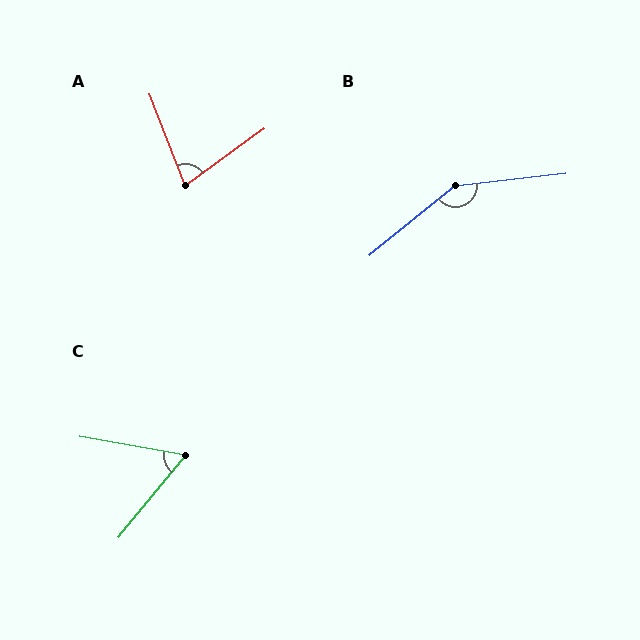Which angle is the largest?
B, at approximately 148 degrees.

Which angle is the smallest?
C, at approximately 61 degrees.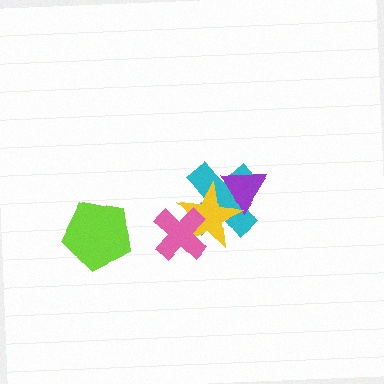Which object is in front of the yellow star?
The pink cross is in front of the yellow star.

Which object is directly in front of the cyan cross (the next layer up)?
The purple triangle is directly in front of the cyan cross.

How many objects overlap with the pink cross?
2 objects overlap with the pink cross.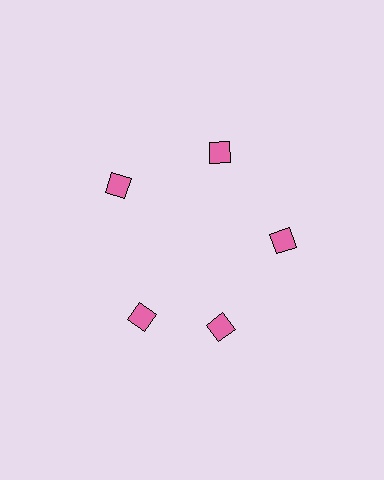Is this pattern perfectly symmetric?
No. The 5 pink diamonds are arranged in a ring, but one element near the 8 o'clock position is rotated out of alignment along the ring, breaking the 5-fold rotational symmetry.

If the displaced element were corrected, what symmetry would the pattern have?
It would have 5-fold rotational symmetry — the pattern would map onto itself every 72 degrees.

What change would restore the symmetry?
The symmetry would be restored by rotating it back into even spacing with its neighbors so that all 5 diamonds sit at equal angles and equal distance from the center.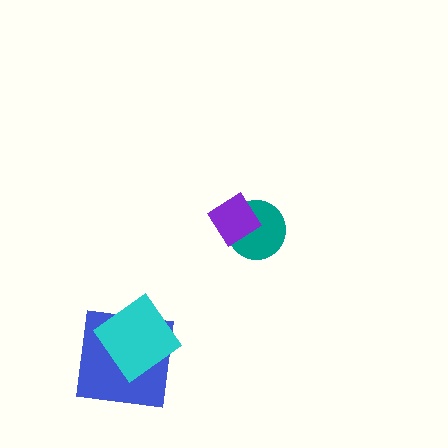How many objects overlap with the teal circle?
1 object overlaps with the teal circle.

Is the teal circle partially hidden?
Yes, it is partially covered by another shape.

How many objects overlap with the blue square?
1 object overlaps with the blue square.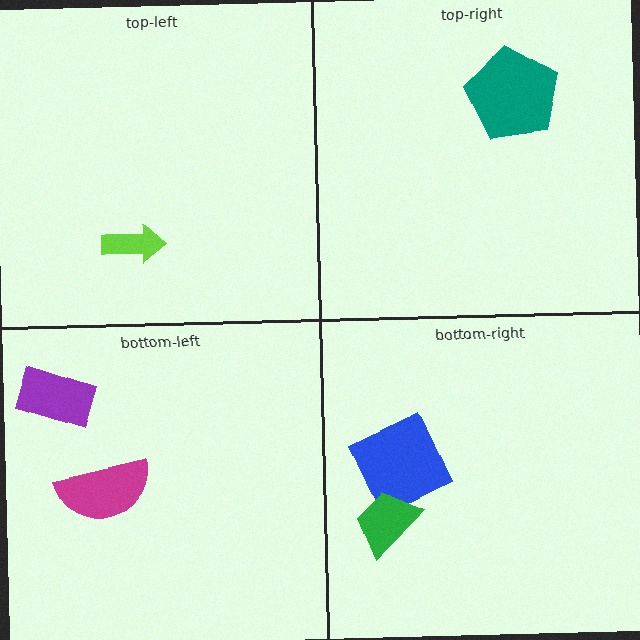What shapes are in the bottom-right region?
The blue diamond, the green trapezoid.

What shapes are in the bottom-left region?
The magenta semicircle, the purple rectangle.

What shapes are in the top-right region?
The teal pentagon.